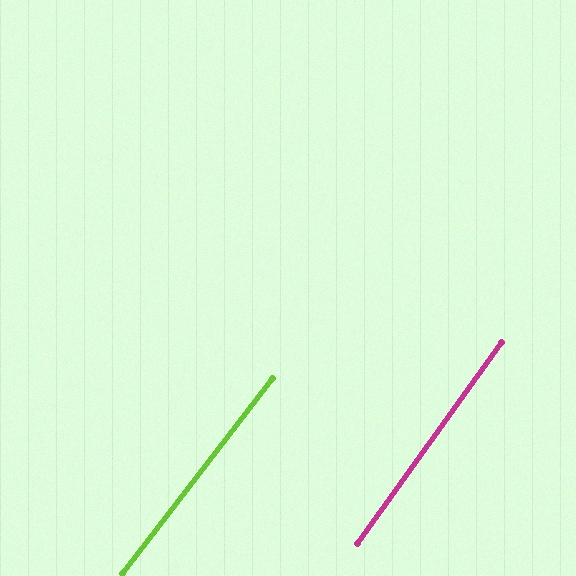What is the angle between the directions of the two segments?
Approximately 2 degrees.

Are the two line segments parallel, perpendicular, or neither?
Parallel — their directions differ by only 2.0°.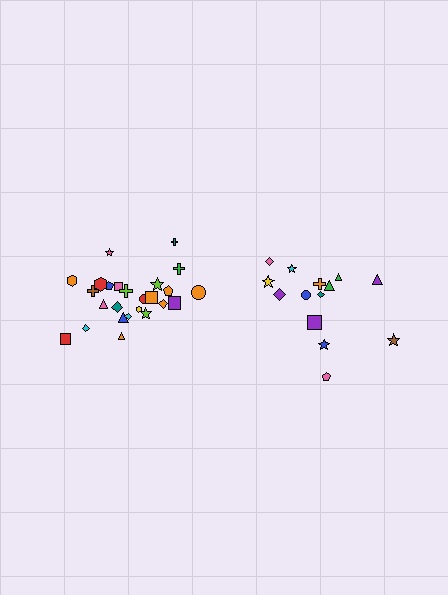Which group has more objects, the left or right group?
The left group.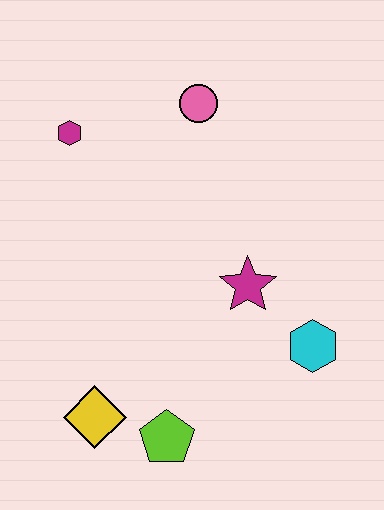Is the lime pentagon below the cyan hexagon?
Yes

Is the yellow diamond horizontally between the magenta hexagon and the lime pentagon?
Yes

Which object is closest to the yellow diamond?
The lime pentagon is closest to the yellow diamond.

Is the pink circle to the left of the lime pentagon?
No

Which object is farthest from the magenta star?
The magenta hexagon is farthest from the magenta star.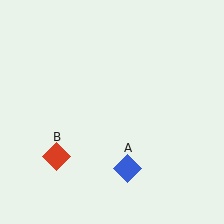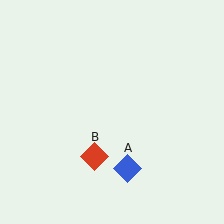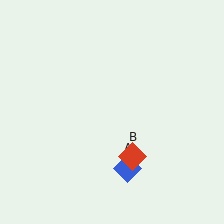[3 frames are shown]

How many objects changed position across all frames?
1 object changed position: red diamond (object B).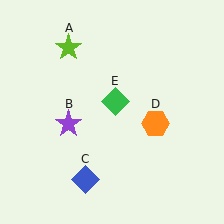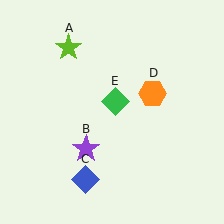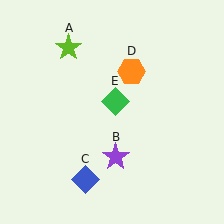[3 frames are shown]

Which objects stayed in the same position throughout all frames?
Lime star (object A) and blue diamond (object C) and green diamond (object E) remained stationary.